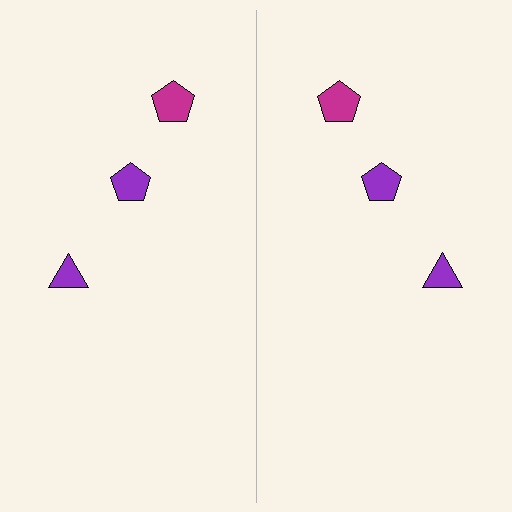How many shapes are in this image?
There are 6 shapes in this image.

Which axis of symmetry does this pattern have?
The pattern has a vertical axis of symmetry running through the center of the image.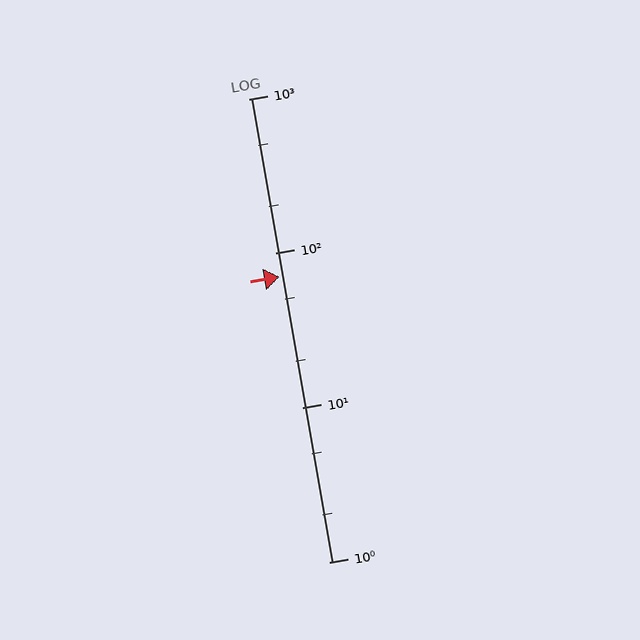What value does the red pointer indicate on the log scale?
The pointer indicates approximately 70.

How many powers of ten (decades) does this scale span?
The scale spans 3 decades, from 1 to 1000.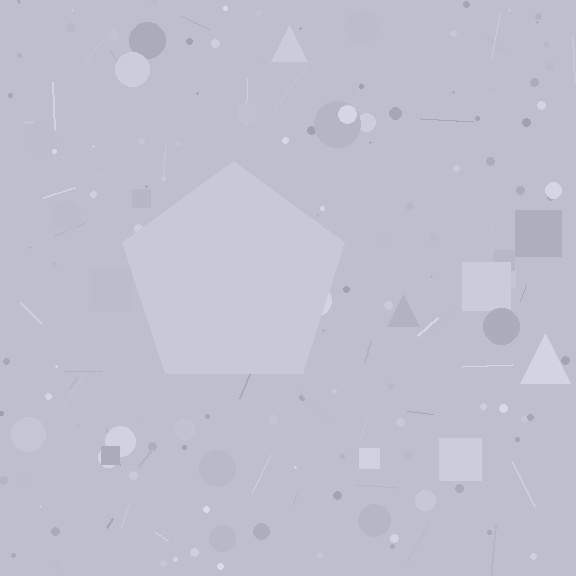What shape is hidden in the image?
A pentagon is hidden in the image.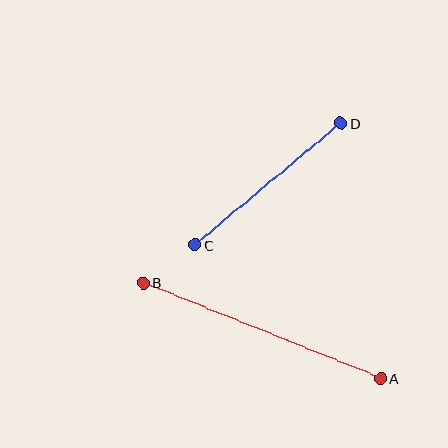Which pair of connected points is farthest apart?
Points A and B are farthest apart.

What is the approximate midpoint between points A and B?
The midpoint is at approximately (262, 331) pixels.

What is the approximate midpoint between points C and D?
The midpoint is at approximately (268, 184) pixels.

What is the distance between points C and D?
The distance is approximately 190 pixels.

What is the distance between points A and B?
The distance is approximately 256 pixels.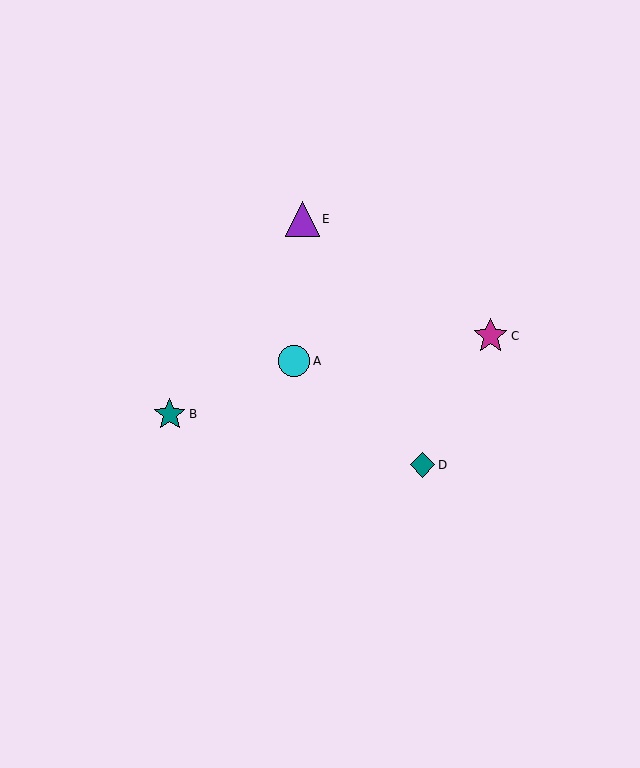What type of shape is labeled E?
Shape E is a purple triangle.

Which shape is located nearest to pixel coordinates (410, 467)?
The teal diamond (labeled D) at (422, 465) is nearest to that location.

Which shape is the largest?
The magenta star (labeled C) is the largest.